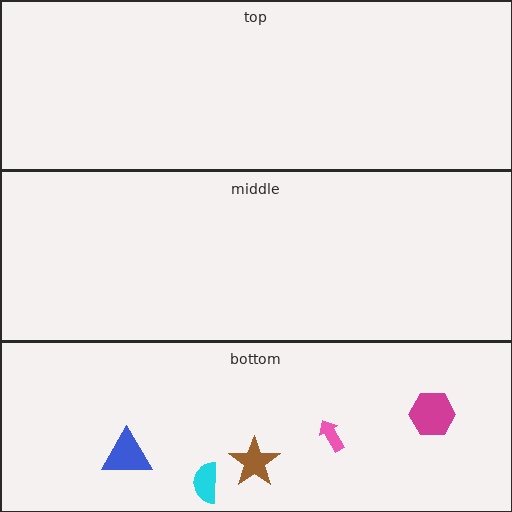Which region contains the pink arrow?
The bottom region.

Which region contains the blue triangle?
The bottom region.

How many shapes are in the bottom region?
5.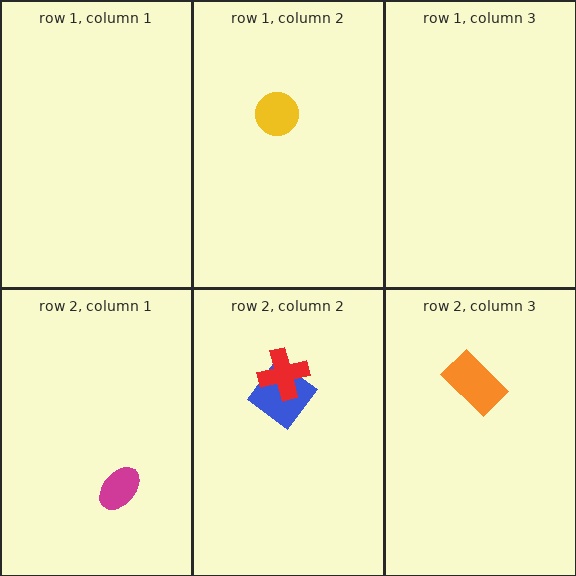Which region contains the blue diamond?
The row 2, column 2 region.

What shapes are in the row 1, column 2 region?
The yellow circle.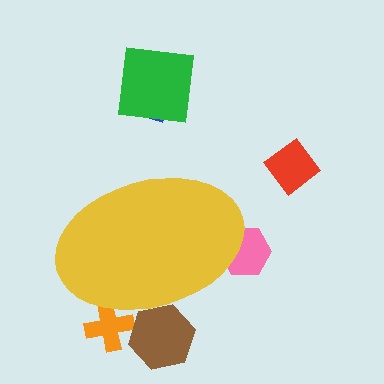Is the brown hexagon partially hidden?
Yes, the brown hexagon is partially hidden behind the yellow ellipse.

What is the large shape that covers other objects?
A yellow ellipse.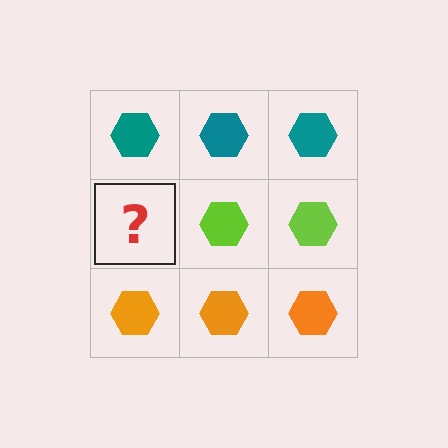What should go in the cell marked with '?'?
The missing cell should contain a lime hexagon.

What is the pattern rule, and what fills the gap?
The rule is that each row has a consistent color. The gap should be filled with a lime hexagon.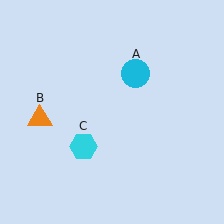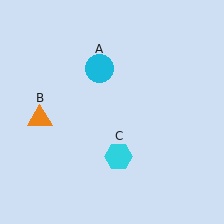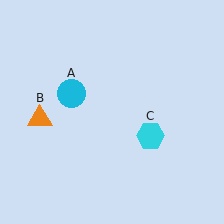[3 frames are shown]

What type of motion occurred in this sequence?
The cyan circle (object A), cyan hexagon (object C) rotated counterclockwise around the center of the scene.